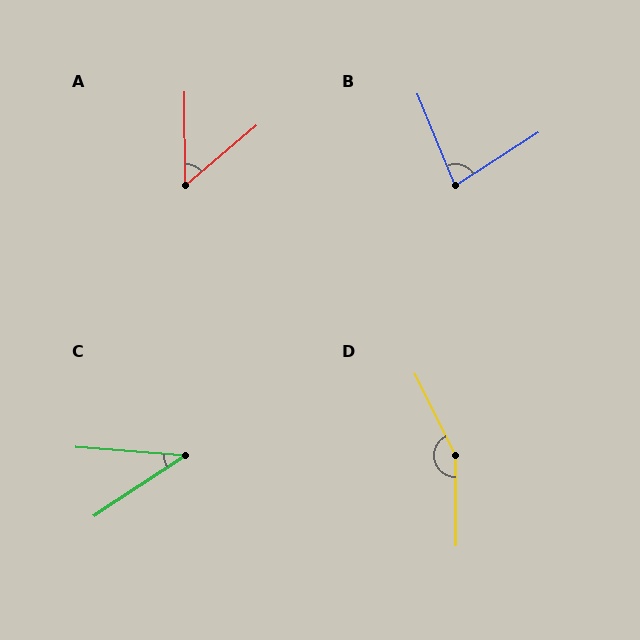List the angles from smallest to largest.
C (38°), A (50°), B (80°), D (154°).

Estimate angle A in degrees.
Approximately 50 degrees.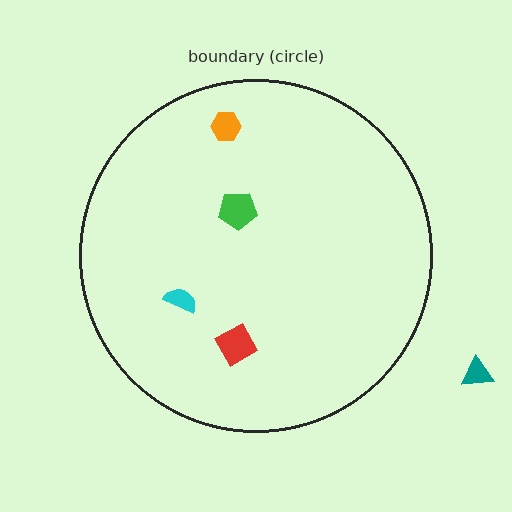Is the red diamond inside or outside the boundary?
Inside.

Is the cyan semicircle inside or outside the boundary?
Inside.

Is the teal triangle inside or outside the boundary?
Outside.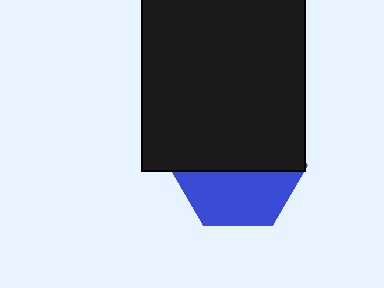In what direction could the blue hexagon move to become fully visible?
The blue hexagon could move down. That would shift it out from behind the black rectangle entirely.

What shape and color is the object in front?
The object in front is a black rectangle.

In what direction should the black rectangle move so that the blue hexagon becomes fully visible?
The black rectangle should move up. That is the shortest direction to clear the overlap and leave the blue hexagon fully visible.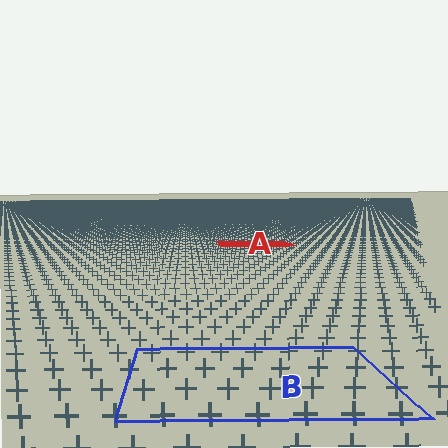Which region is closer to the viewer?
Region B is closer. The texture elements there are larger and more spread out.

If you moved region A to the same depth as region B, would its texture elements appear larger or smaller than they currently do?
They would appear larger. At a closer depth, the same texture elements are projected at a bigger on-screen size.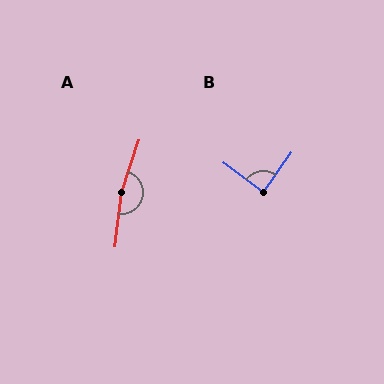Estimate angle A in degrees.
Approximately 168 degrees.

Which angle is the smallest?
B, at approximately 89 degrees.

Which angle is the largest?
A, at approximately 168 degrees.